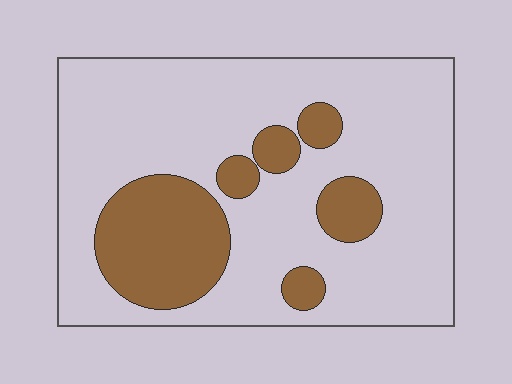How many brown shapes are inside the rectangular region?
6.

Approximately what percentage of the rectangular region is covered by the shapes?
Approximately 25%.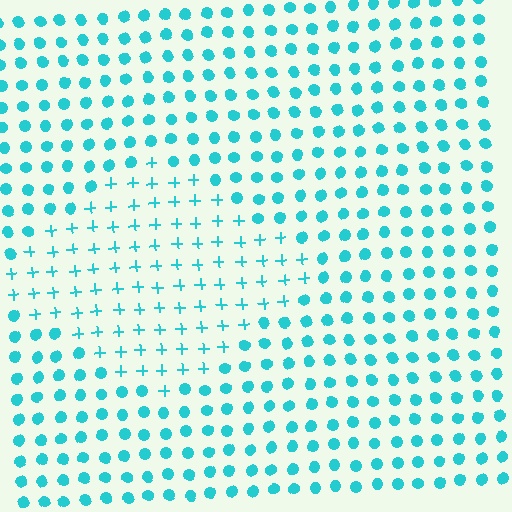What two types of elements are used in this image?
The image uses plus signs inside the diamond region and circles outside it.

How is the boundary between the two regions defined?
The boundary is defined by a change in element shape: plus signs inside vs. circles outside. All elements share the same color and spacing.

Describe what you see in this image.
The image is filled with small cyan elements arranged in a uniform grid. A diamond-shaped region contains plus signs, while the surrounding area contains circles. The boundary is defined purely by the change in element shape.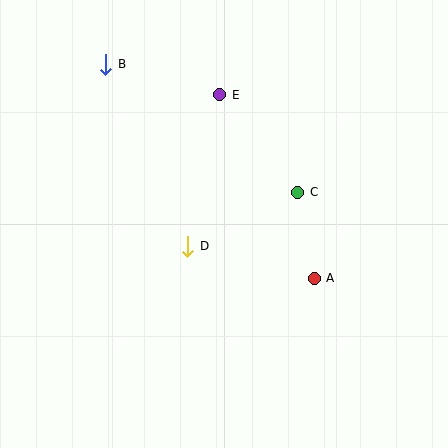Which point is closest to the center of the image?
Point D at (188, 246) is closest to the center.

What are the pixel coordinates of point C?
Point C is at (298, 192).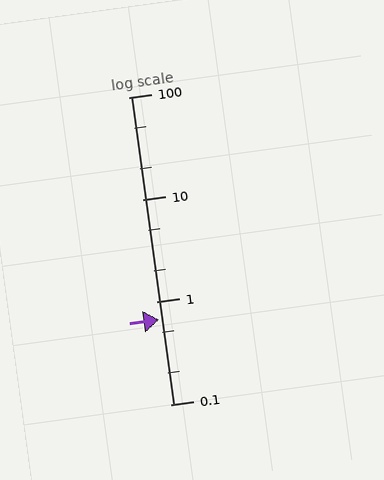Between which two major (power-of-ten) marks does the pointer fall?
The pointer is between 0.1 and 1.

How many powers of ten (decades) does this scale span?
The scale spans 3 decades, from 0.1 to 100.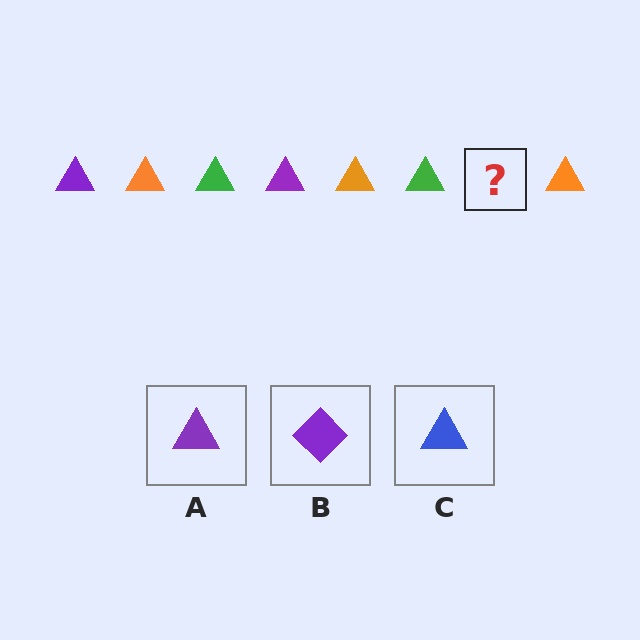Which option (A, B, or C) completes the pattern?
A.